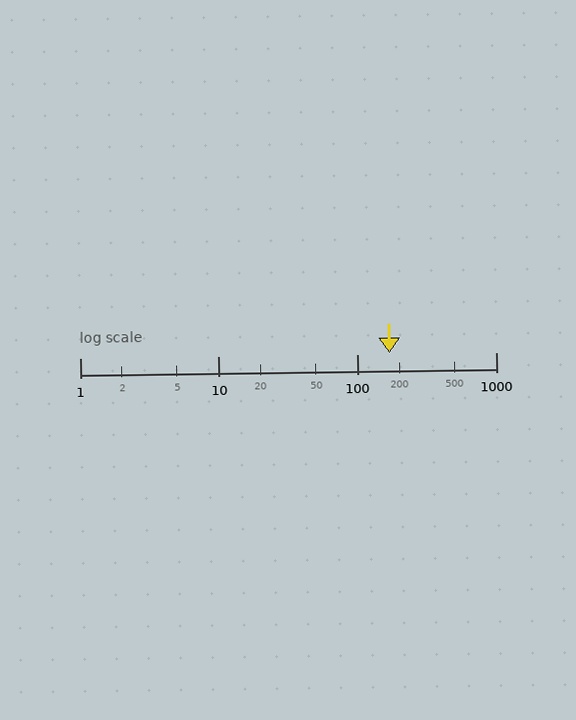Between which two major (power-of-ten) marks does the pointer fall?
The pointer is between 100 and 1000.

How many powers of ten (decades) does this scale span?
The scale spans 3 decades, from 1 to 1000.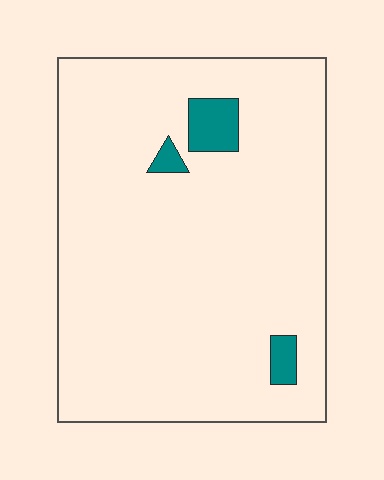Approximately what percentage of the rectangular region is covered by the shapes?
Approximately 5%.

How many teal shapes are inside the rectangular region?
3.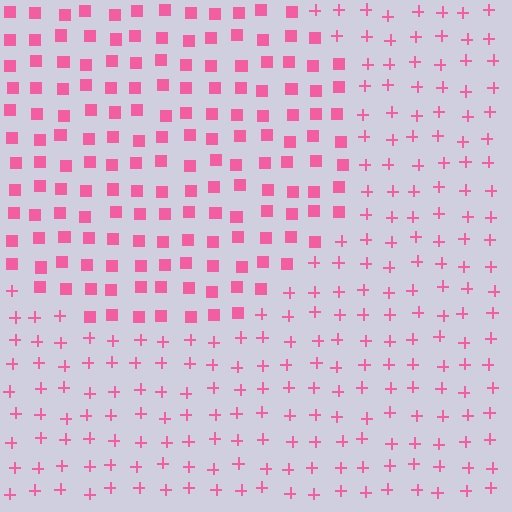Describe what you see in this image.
The image is filled with small pink elements arranged in a uniform grid. A circle-shaped region contains squares, while the surrounding area contains plus signs. The boundary is defined purely by the change in element shape.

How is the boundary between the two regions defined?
The boundary is defined by a change in element shape: squares inside vs. plus signs outside. All elements share the same color and spacing.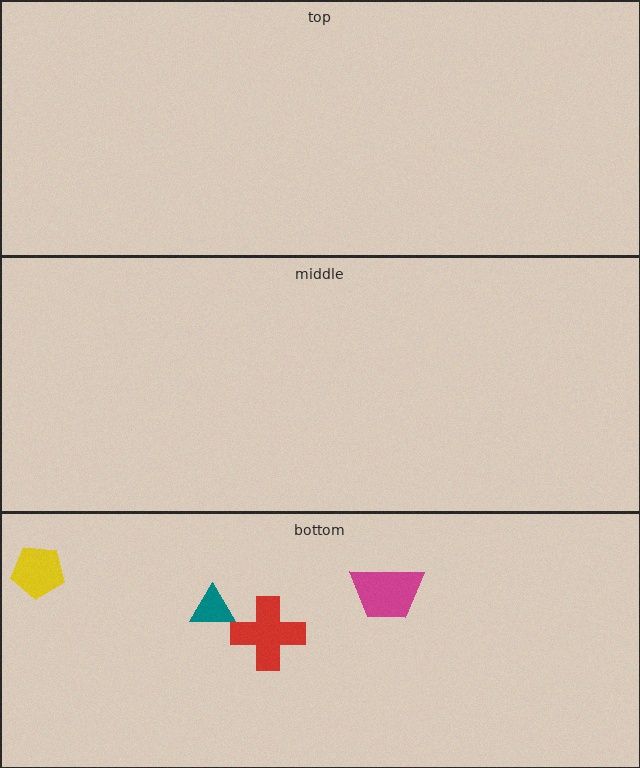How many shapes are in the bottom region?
4.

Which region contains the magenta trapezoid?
The bottom region.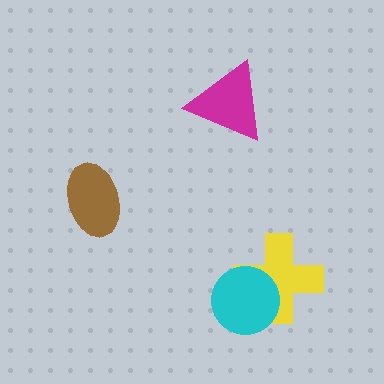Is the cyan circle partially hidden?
No, no other shape covers it.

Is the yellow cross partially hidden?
Yes, it is partially covered by another shape.